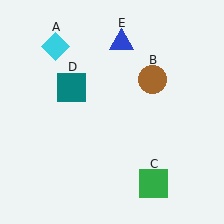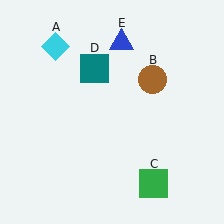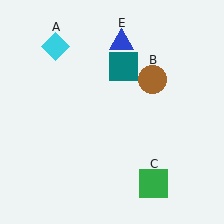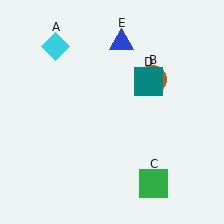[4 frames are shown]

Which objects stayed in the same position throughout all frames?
Cyan diamond (object A) and brown circle (object B) and green square (object C) and blue triangle (object E) remained stationary.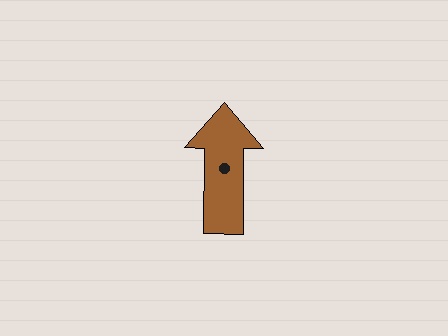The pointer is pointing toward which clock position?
Roughly 12 o'clock.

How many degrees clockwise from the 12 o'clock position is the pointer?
Approximately 0 degrees.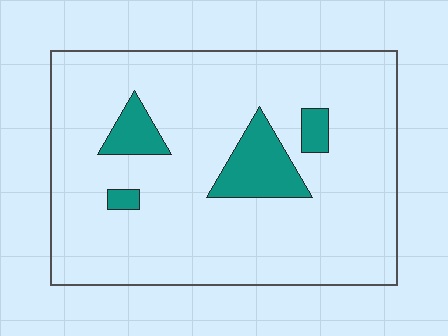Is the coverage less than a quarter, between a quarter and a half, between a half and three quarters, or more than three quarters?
Less than a quarter.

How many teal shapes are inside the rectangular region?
4.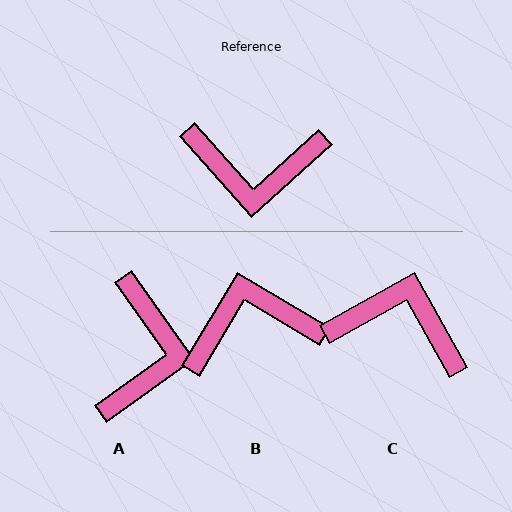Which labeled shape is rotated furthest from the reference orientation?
C, about 167 degrees away.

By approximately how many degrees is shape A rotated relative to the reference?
Approximately 84 degrees counter-clockwise.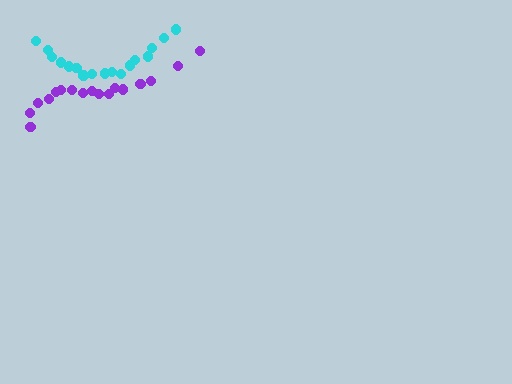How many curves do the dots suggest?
There are 2 distinct paths.